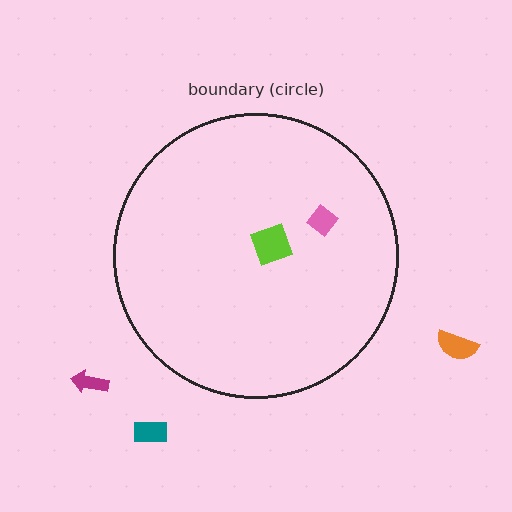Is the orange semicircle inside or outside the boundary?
Outside.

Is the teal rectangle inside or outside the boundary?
Outside.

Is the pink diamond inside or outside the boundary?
Inside.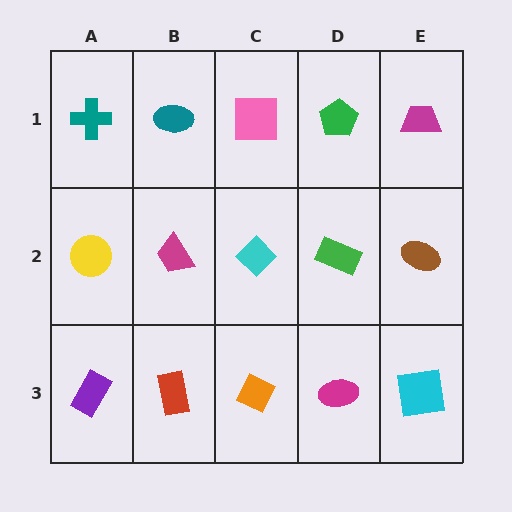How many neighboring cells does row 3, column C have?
3.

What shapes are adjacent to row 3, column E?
A brown ellipse (row 2, column E), a magenta ellipse (row 3, column D).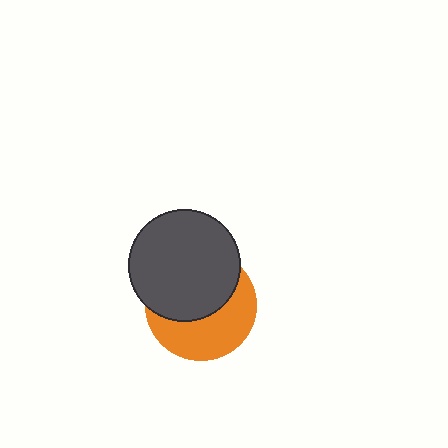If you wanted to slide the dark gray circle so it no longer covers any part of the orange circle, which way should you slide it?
Slide it up — that is the most direct way to separate the two shapes.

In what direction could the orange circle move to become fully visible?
The orange circle could move down. That would shift it out from behind the dark gray circle entirely.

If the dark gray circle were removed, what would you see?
You would see the complete orange circle.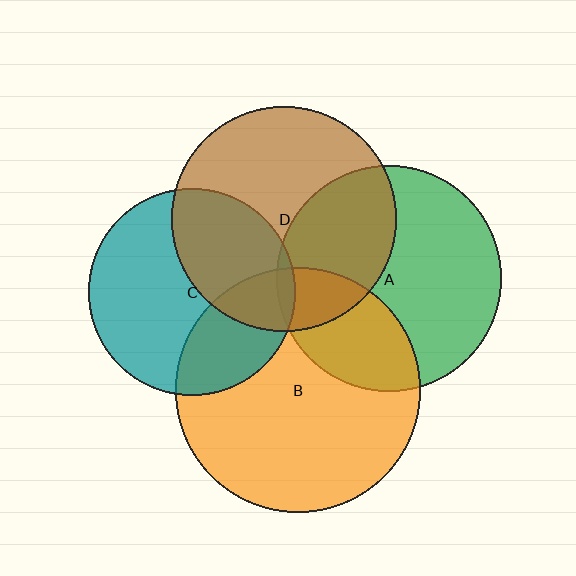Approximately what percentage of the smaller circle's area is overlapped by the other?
Approximately 5%.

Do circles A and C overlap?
Yes.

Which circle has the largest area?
Circle B (orange).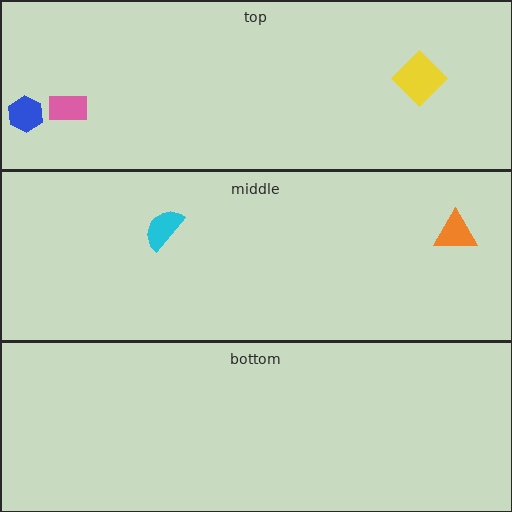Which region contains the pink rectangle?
The top region.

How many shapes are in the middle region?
2.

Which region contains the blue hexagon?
The top region.